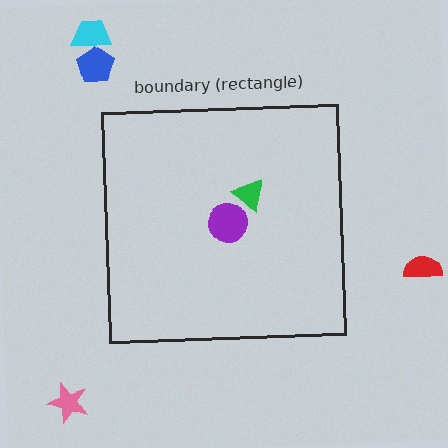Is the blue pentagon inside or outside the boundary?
Outside.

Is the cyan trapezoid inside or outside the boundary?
Outside.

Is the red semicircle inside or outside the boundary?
Outside.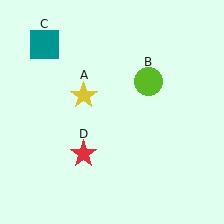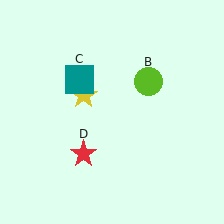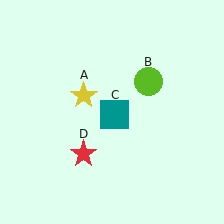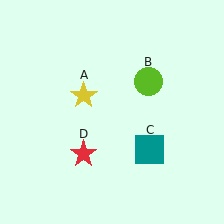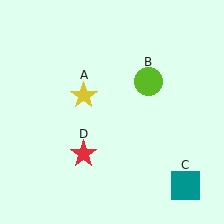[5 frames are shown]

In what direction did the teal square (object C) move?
The teal square (object C) moved down and to the right.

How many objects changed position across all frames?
1 object changed position: teal square (object C).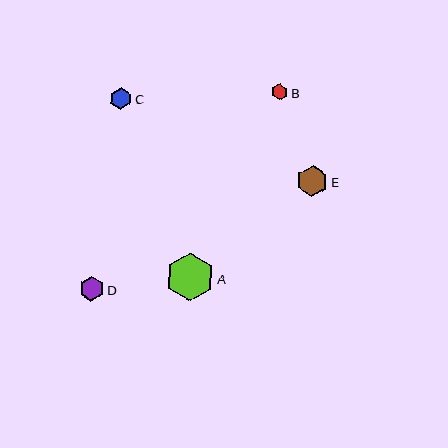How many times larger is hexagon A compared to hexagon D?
Hexagon A is approximately 1.9 times the size of hexagon D.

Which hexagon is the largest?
Hexagon A is the largest with a size of approximately 48 pixels.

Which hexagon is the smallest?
Hexagon B is the smallest with a size of approximately 16 pixels.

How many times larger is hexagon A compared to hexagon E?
Hexagon A is approximately 1.5 times the size of hexagon E.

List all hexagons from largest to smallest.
From largest to smallest: A, E, D, C, B.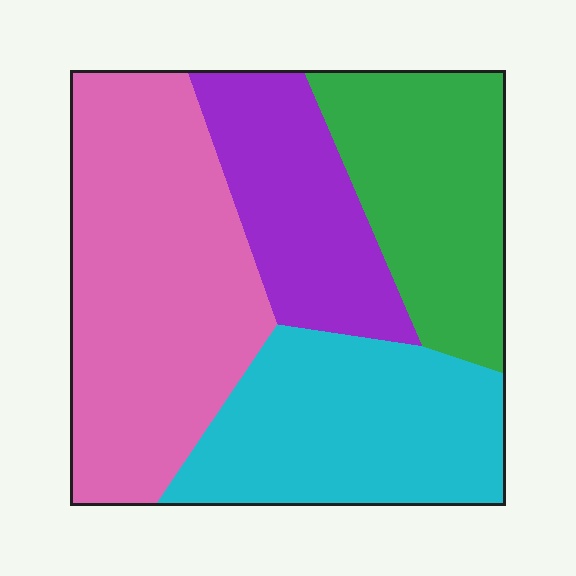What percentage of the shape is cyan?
Cyan covers 25% of the shape.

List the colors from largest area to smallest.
From largest to smallest: pink, cyan, green, purple.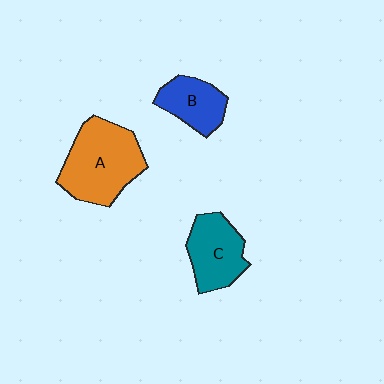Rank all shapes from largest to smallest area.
From largest to smallest: A (orange), C (teal), B (blue).